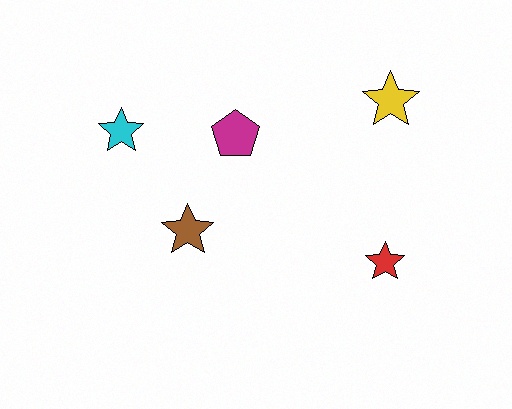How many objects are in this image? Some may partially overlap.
There are 5 objects.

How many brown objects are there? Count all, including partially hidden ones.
There is 1 brown object.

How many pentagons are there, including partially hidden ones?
There is 1 pentagon.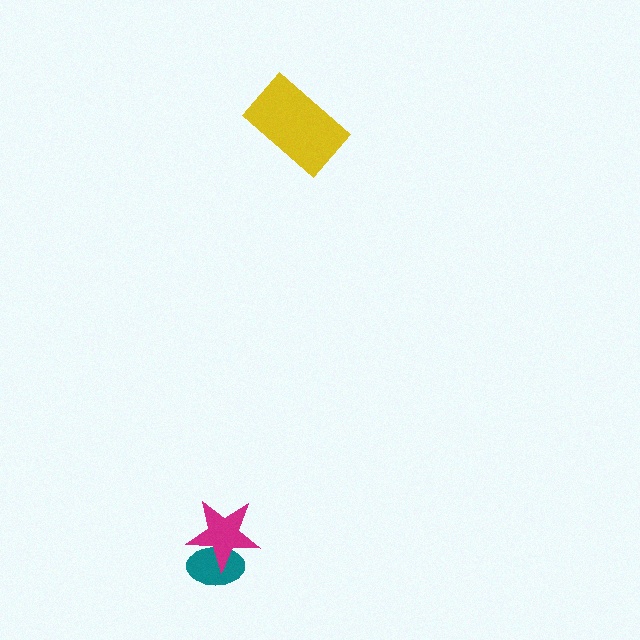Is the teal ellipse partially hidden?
Yes, it is partially covered by another shape.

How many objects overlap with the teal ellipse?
1 object overlaps with the teal ellipse.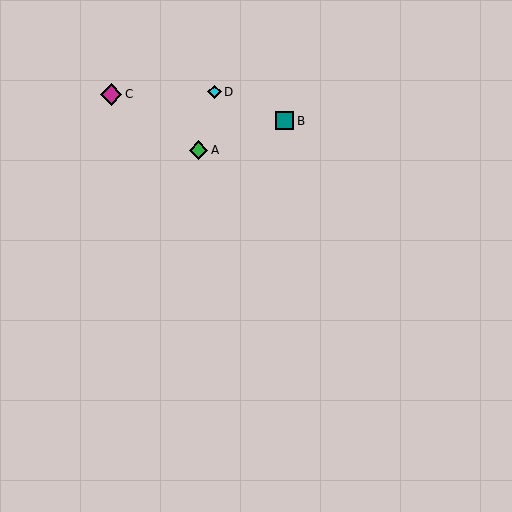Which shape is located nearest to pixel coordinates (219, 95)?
The cyan diamond (labeled D) at (214, 92) is nearest to that location.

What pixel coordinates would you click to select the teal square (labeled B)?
Click at (285, 121) to select the teal square B.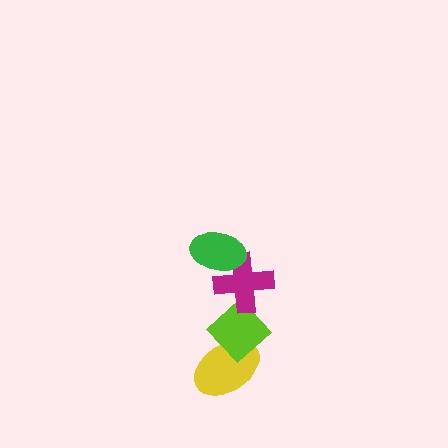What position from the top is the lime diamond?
The lime diamond is 3rd from the top.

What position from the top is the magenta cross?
The magenta cross is 2nd from the top.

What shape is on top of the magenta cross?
The green ellipse is on top of the magenta cross.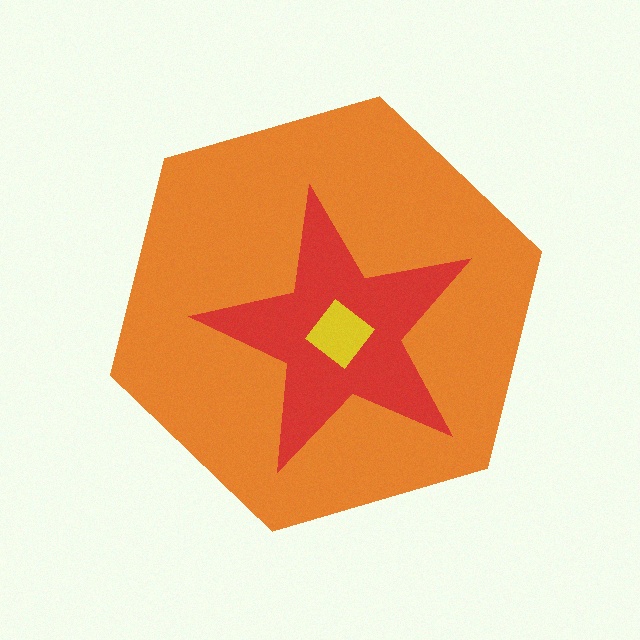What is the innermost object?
The yellow diamond.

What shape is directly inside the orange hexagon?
The red star.